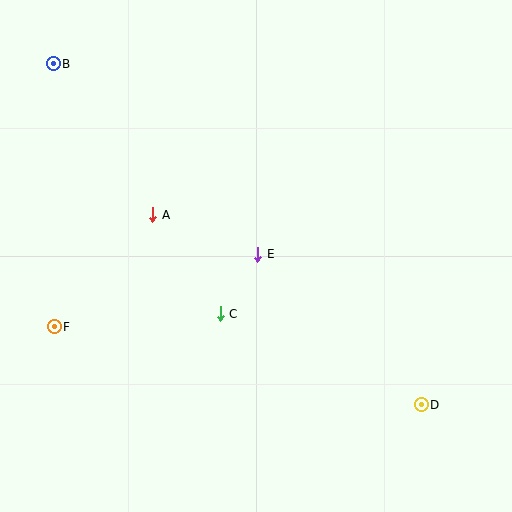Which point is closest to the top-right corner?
Point E is closest to the top-right corner.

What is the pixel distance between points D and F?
The distance between D and F is 375 pixels.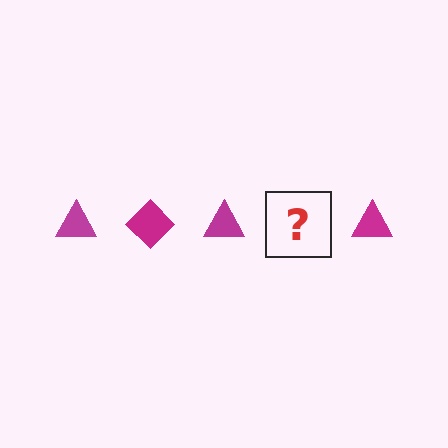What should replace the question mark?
The question mark should be replaced with a magenta diamond.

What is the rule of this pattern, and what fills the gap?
The rule is that the pattern cycles through triangle, diamond shapes in magenta. The gap should be filled with a magenta diamond.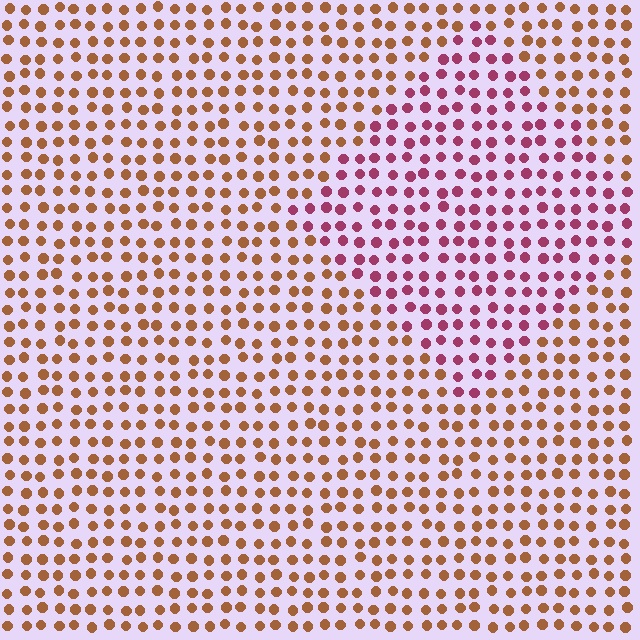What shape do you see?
I see a diamond.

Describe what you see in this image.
The image is filled with small brown elements in a uniform arrangement. A diamond-shaped region is visible where the elements are tinted to a slightly different hue, forming a subtle color boundary.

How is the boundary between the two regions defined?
The boundary is defined purely by a slight shift in hue (about 51 degrees). Spacing, size, and orientation are identical on both sides.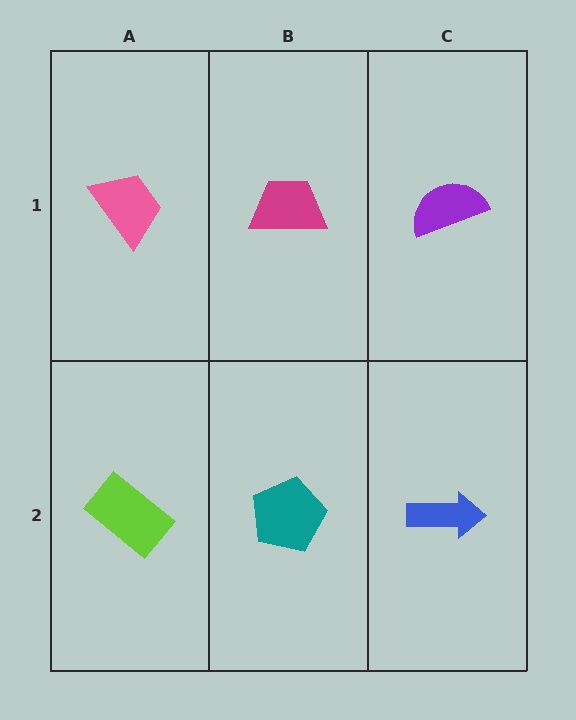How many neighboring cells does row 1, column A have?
2.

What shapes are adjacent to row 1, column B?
A teal pentagon (row 2, column B), a pink trapezoid (row 1, column A), a purple semicircle (row 1, column C).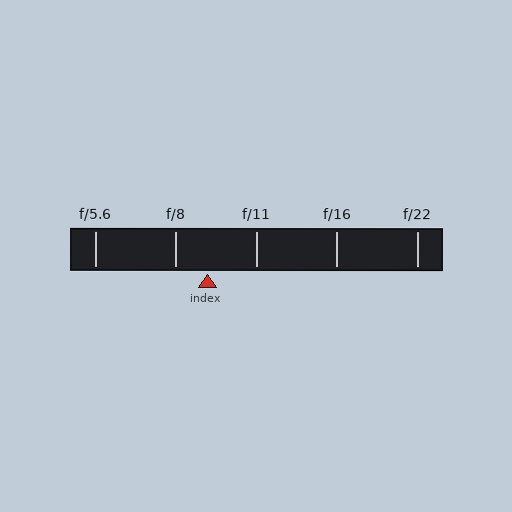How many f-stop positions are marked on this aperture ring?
There are 5 f-stop positions marked.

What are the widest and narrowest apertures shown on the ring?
The widest aperture shown is f/5.6 and the narrowest is f/22.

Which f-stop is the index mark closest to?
The index mark is closest to f/8.